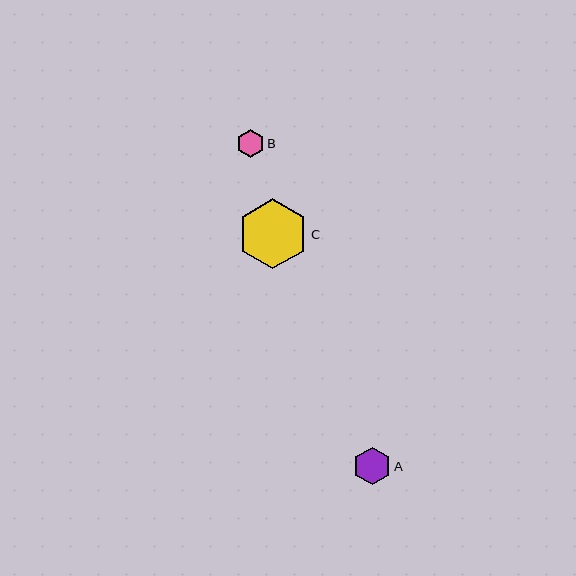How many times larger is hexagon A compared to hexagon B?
Hexagon A is approximately 1.3 times the size of hexagon B.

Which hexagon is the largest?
Hexagon C is the largest with a size of approximately 70 pixels.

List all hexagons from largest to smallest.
From largest to smallest: C, A, B.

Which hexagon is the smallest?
Hexagon B is the smallest with a size of approximately 28 pixels.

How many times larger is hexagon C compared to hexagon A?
Hexagon C is approximately 1.9 times the size of hexagon A.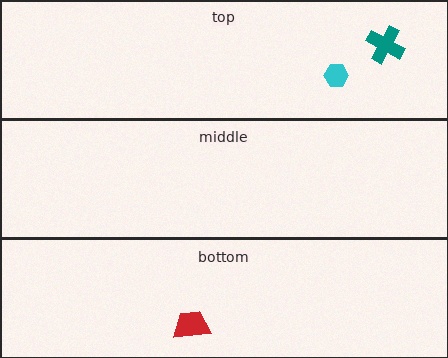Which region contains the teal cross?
The top region.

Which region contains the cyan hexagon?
The top region.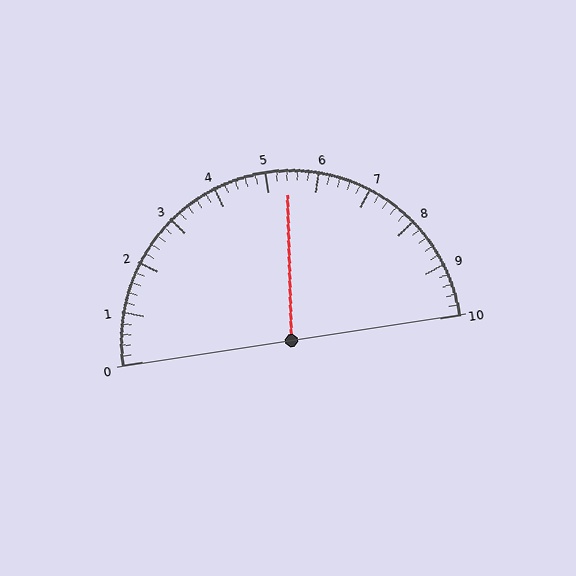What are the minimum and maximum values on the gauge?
The gauge ranges from 0 to 10.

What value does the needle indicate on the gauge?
The needle indicates approximately 5.4.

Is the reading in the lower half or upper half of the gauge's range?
The reading is in the upper half of the range (0 to 10).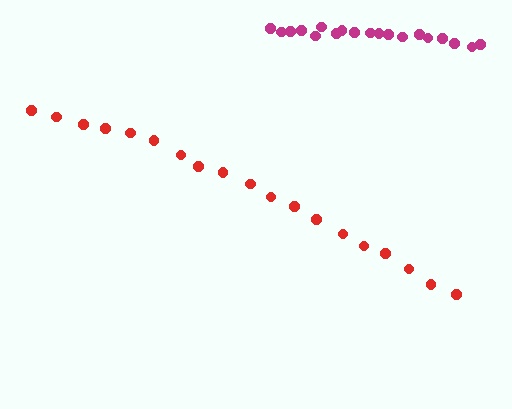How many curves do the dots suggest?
There are 2 distinct paths.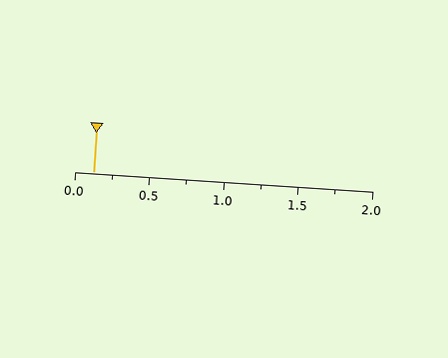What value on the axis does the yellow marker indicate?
The marker indicates approximately 0.12.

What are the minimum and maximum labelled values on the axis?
The axis runs from 0.0 to 2.0.